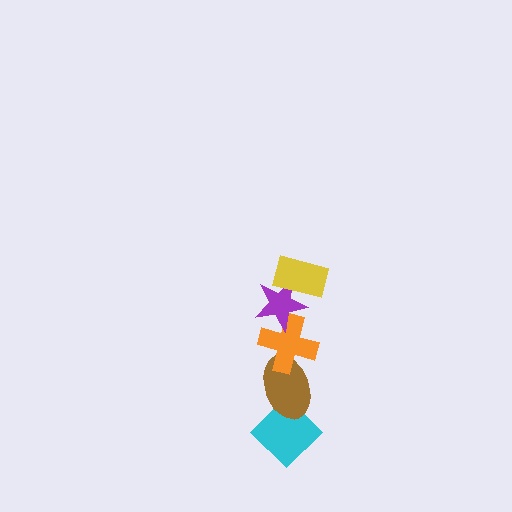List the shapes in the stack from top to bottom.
From top to bottom: the yellow rectangle, the purple star, the orange cross, the brown ellipse, the cyan diamond.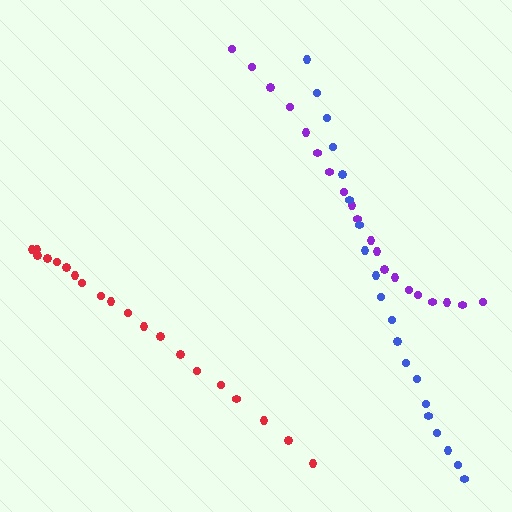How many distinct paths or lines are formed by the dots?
There are 3 distinct paths.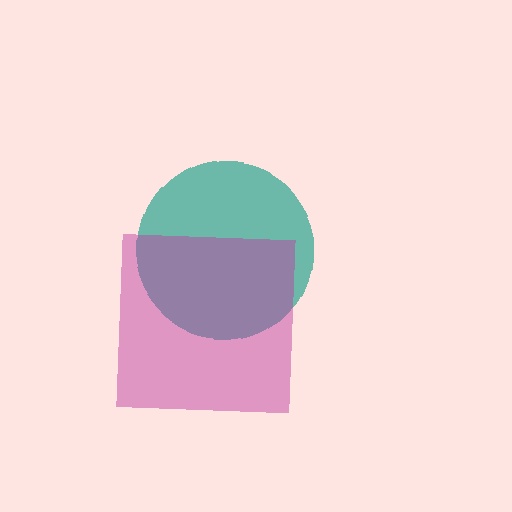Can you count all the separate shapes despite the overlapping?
Yes, there are 2 separate shapes.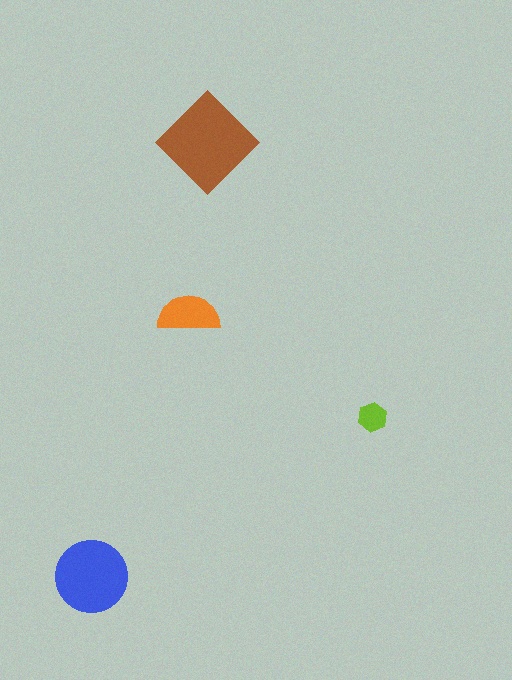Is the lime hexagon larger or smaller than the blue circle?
Smaller.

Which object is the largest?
The brown diamond.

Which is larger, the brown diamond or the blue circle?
The brown diamond.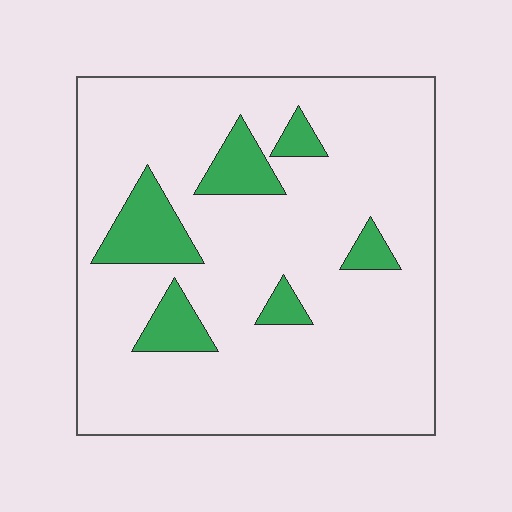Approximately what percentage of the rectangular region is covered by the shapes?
Approximately 15%.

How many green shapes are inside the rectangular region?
6.